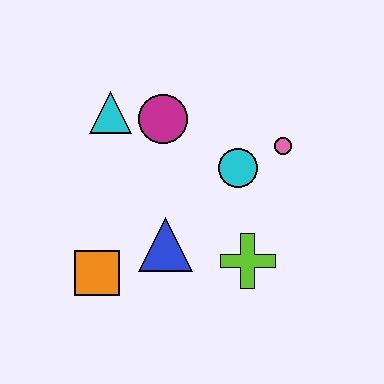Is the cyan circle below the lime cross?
No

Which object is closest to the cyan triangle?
The magenta circle is closest to the cyan triangle.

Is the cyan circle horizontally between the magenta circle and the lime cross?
Yes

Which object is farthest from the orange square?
The pink circle is farthest from the orange square.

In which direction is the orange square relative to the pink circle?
The orange square is to the left of the pink circle.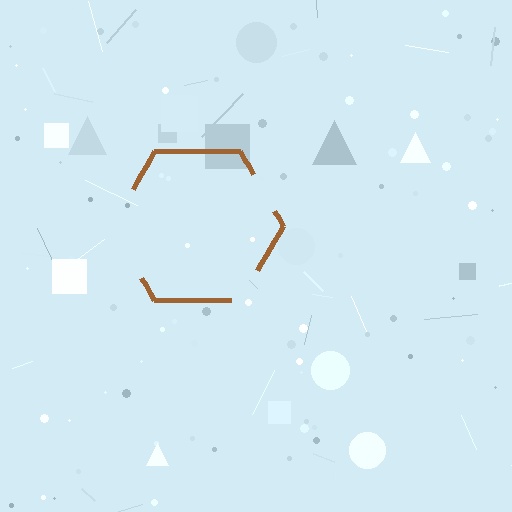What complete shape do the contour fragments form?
The contour fragments form a hexagon.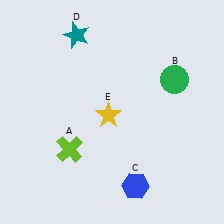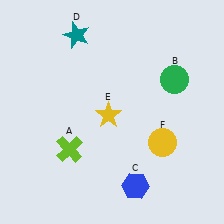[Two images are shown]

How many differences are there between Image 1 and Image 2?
There is 1 difference between the two images.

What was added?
A yellow circle (F) was added in Image 2.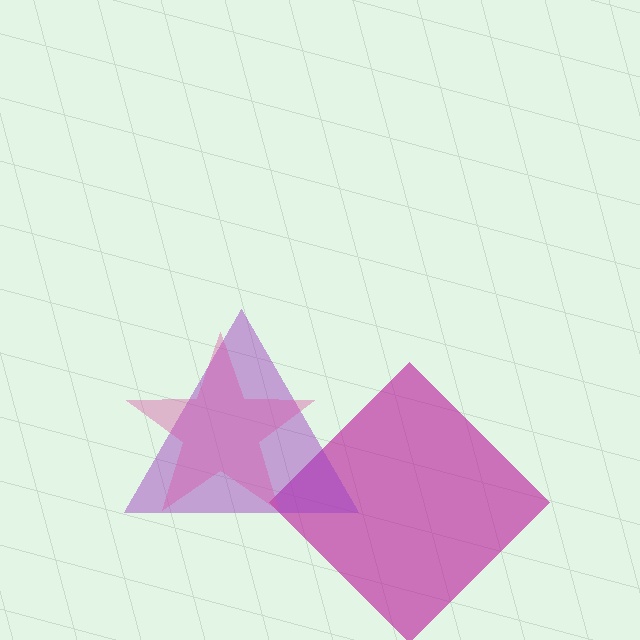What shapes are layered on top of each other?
The layered shapes are: a magenta diamond, a purple triangle, a pink star.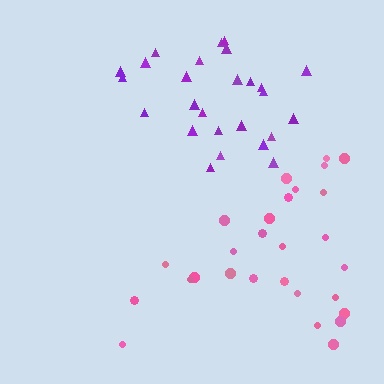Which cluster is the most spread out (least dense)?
Pink.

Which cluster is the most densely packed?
Purple.